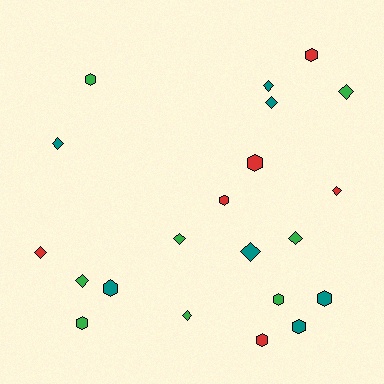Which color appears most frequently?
Green, with 8 objects.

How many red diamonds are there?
There are 2 red diamonds.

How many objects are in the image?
There are 21 objects.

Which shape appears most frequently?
Diamond, with 11 objects.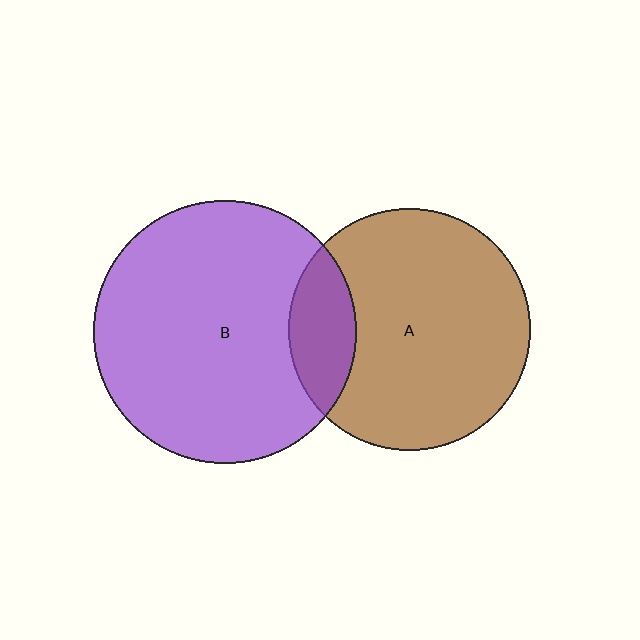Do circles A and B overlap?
Yes.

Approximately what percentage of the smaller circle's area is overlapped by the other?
Approximately 15%.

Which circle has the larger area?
Circle B (purple).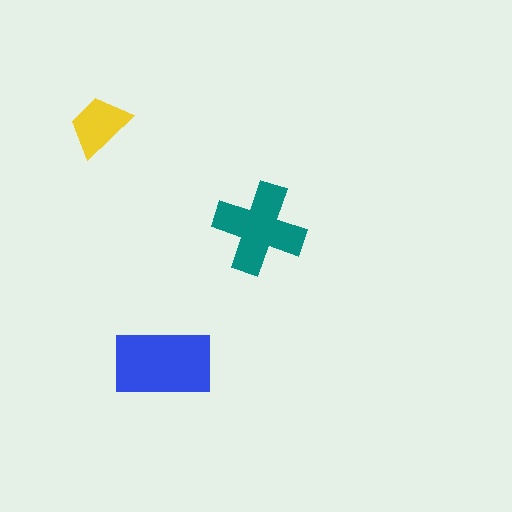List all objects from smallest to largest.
The yellow trapezoid, the teal cross, the blue rectangle.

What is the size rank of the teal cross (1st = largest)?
2nd.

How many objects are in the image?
There are 3 objects in the image.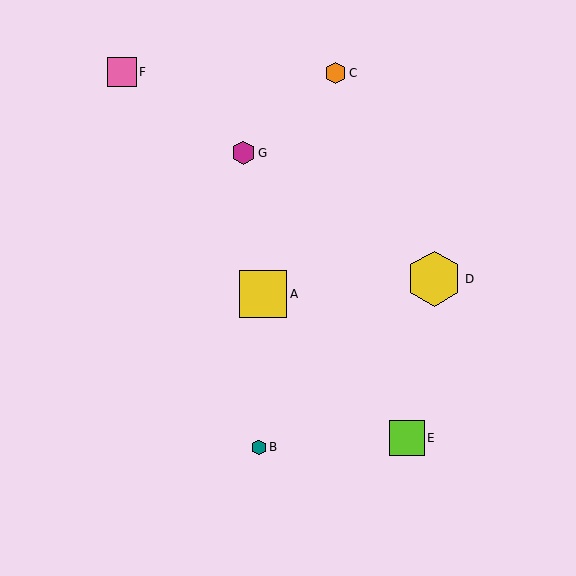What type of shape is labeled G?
Shape G is a magenta hexagon.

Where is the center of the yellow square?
The center of the yellow square is at (263, 294).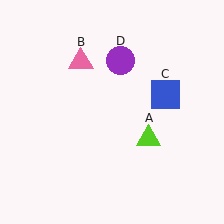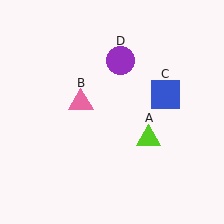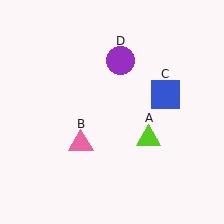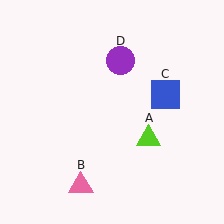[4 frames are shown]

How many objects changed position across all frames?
1 object changed position: pink triangle (object B).